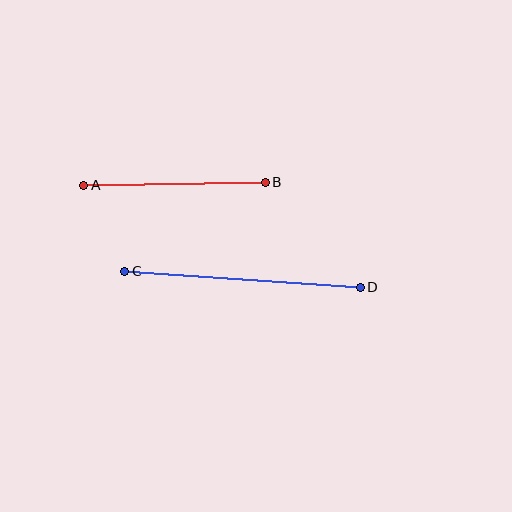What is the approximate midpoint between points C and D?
The midpoint is at approximately (243, 279) pixels.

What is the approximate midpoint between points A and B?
The midpoint is at approximately (175, 184) pixels.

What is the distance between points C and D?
The distance is approximately 236 pixels.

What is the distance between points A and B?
The distance is approximately 181 pixels.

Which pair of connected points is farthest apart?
Points C and D are farthest apart.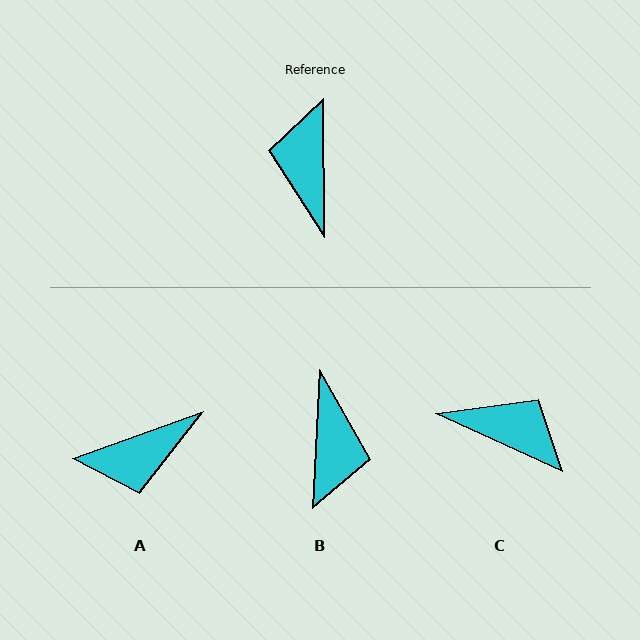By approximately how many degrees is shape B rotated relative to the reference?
Approximately 177 degrees counter-clockwise.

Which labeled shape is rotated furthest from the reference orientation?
B, about 177 degrees away.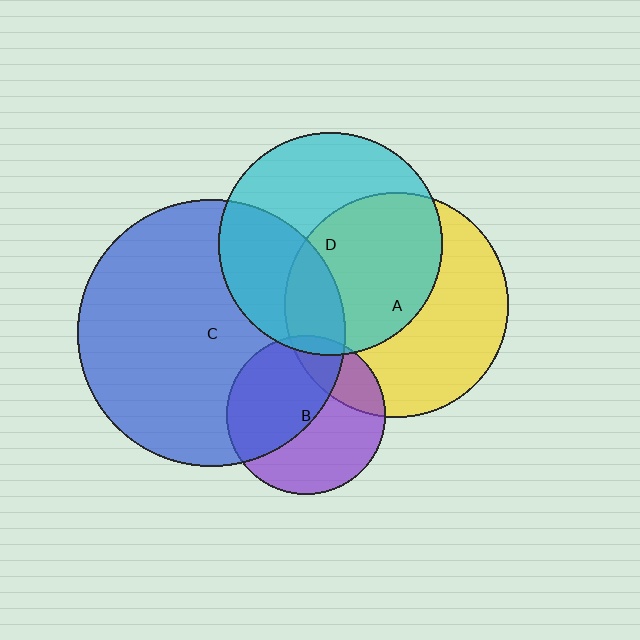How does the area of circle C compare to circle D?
Approximately 1.4 times.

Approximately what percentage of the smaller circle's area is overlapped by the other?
Approximately 15%.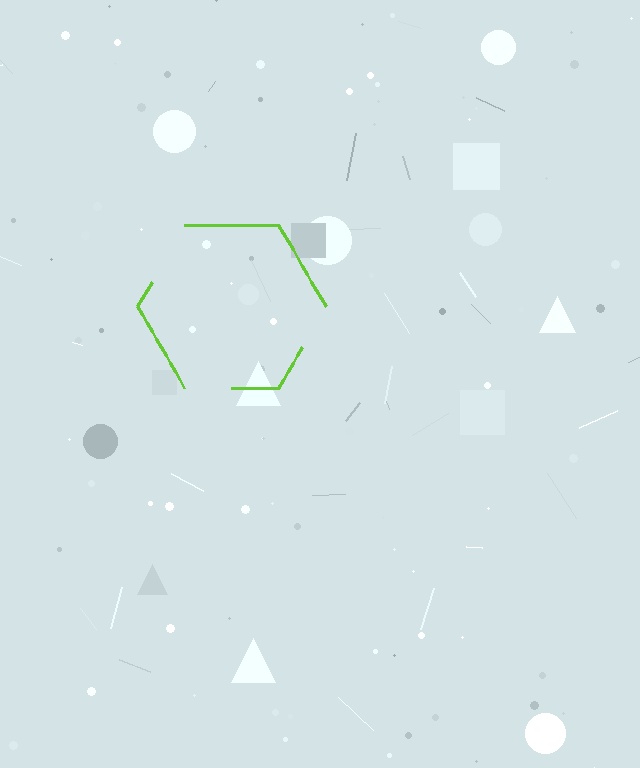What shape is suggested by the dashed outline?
The dashed outline suggests a hexagon.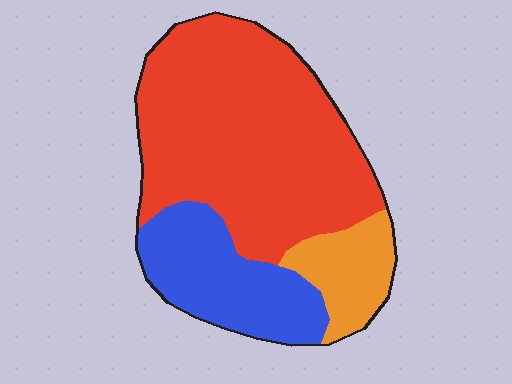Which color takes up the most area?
Red, at roughly 65%.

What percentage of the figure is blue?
Blue takes up less than a quarter of the figure.